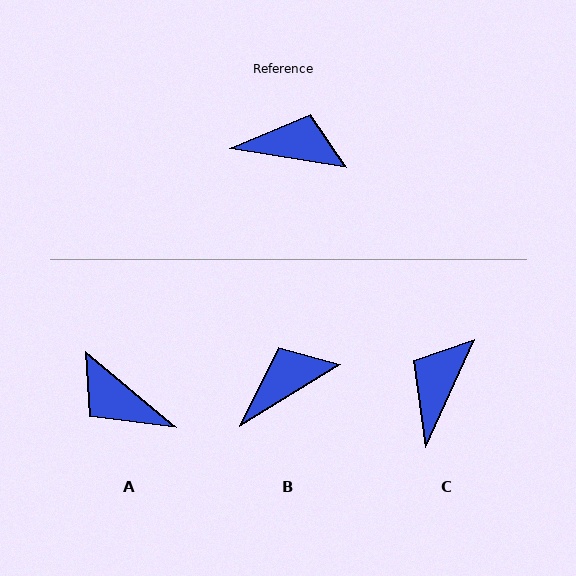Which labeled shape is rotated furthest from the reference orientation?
A, about 150 degrees away.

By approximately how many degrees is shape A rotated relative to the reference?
Approximately 150 degrees counter-clockwise.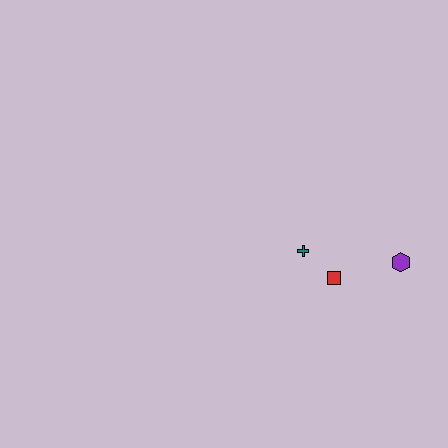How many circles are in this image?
There are no circles.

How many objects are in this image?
There are 3 objects.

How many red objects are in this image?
There is 1 red object.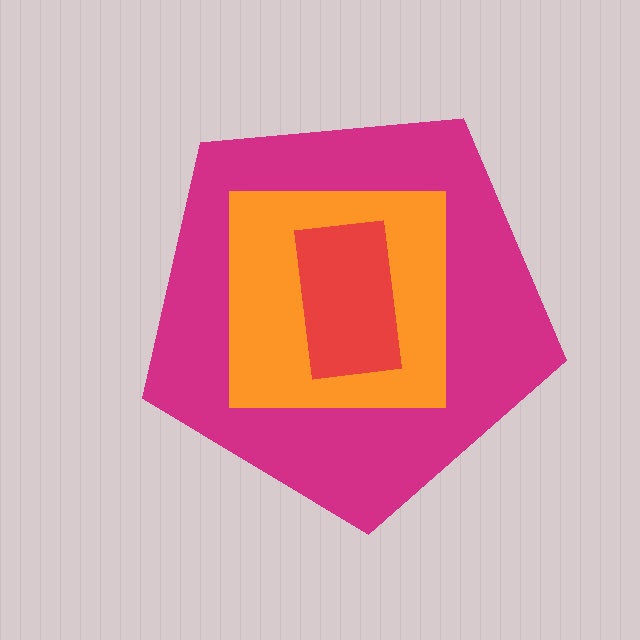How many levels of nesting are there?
3.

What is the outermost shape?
The magenta pentagon.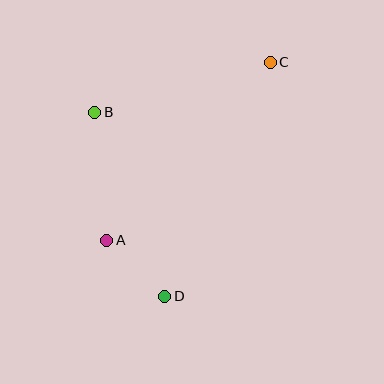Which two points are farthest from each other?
Points C and D are farthest from each other.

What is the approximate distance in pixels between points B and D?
The distance between B and D is approximately 197 pixels.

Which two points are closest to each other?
Points A and D are closest to each other.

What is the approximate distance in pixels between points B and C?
The distance between B and C is approximately 182 pixels.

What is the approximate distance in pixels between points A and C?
The distance between A and C is approximately 242 pixels.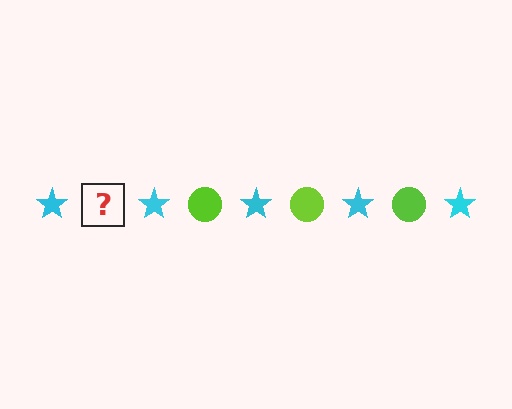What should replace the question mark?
The question mark should be replaced with a lime circle.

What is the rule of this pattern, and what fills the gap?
The rule is that the pattern alternates between cyan star and lime circle. The gap should be filled with a lime circle.